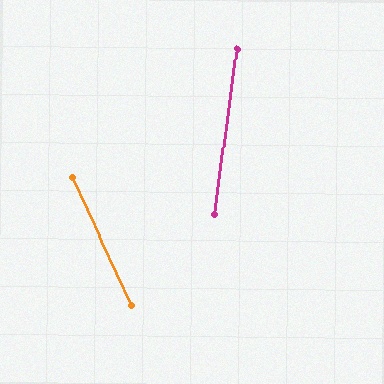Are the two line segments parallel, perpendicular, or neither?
Neither parallel nor perpendicular — they differ by about 33°.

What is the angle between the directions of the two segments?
Approximately 33 degrees.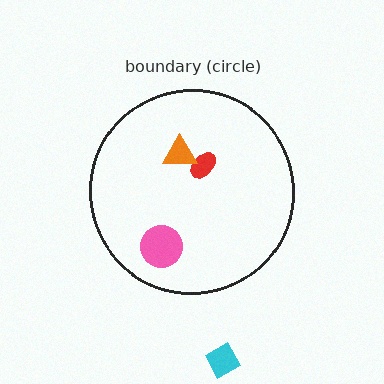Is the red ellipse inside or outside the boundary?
Inside.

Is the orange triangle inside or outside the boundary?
Inside.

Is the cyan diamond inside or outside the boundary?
Outside.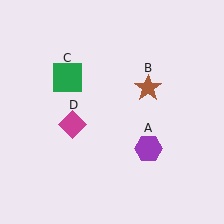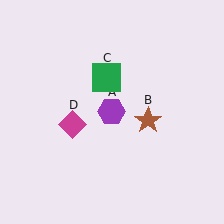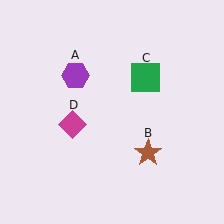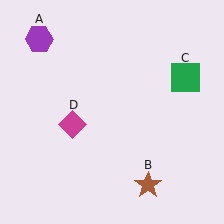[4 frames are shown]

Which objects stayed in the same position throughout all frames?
Magenta diamond (object D) remained stationary.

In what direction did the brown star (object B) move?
The brown star (object B) moved down.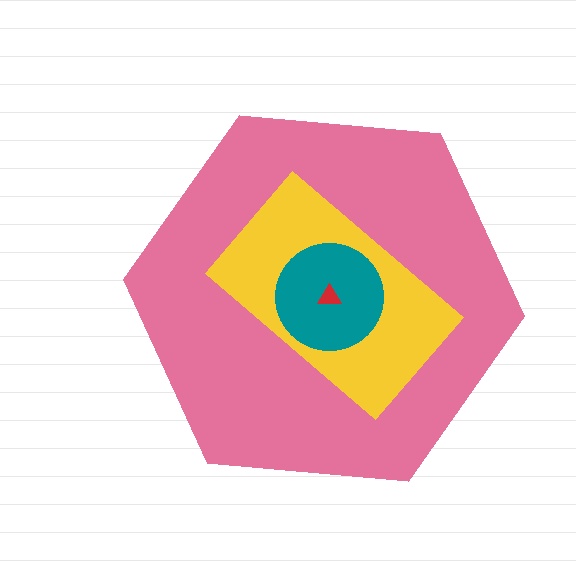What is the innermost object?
The red triangle.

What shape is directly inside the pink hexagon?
The yellow rectangle.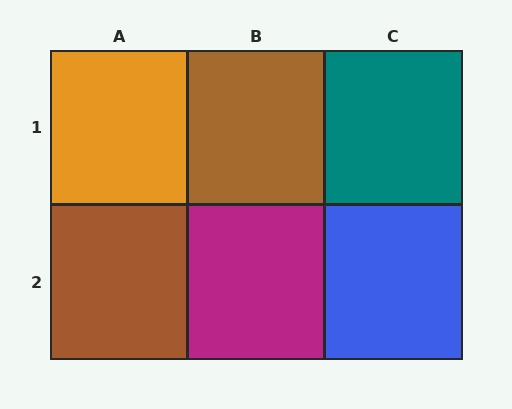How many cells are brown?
2 cells are brown.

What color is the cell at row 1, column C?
Teal.